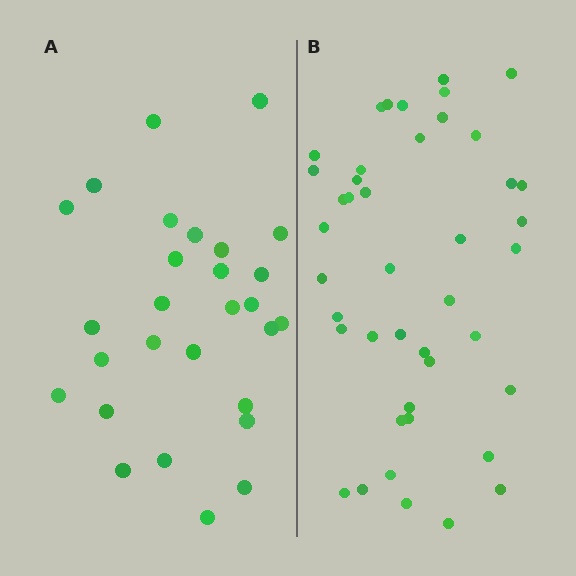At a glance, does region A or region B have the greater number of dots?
Region B (the right region) has more dots.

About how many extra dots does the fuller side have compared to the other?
Region B has approximately 15 more dots than region A.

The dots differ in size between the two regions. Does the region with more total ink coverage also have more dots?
No. Region A has more total ink coverage because its dots are larger, but region B actually contains more individual dots. Total area can be misleading — the number of items is what matters here.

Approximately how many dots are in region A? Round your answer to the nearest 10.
About 30 dots. (The exact count is 28, which rounds to 30.)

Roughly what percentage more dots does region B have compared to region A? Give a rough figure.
About 55% more.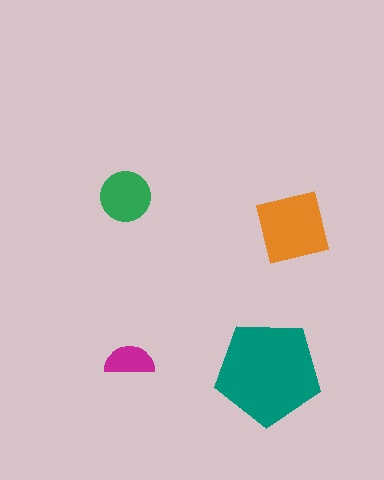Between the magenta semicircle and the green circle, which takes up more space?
The green circle.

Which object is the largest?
The teal pentagon.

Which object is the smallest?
The magenta semicircle.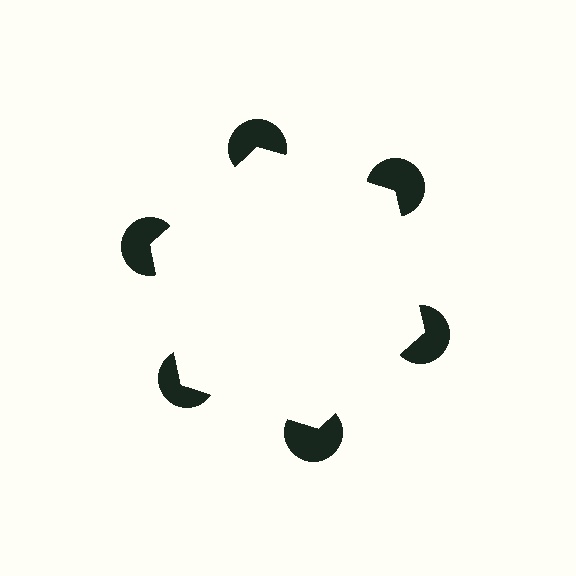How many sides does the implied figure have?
6 sides.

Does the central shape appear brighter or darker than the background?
It typically appears slightly brighter than the background, even though no actual brightness change is drawn.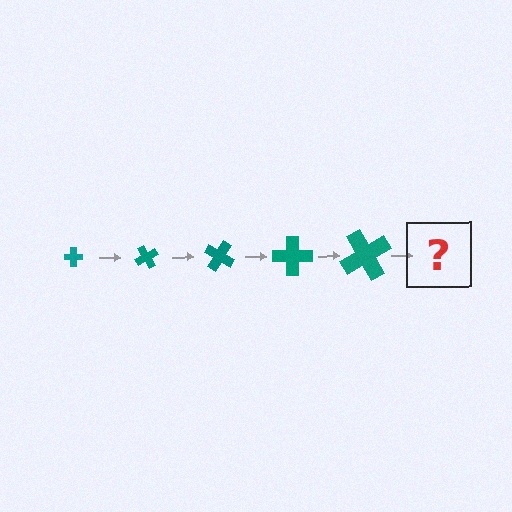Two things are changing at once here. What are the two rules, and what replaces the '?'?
The two rules are that the cross grows larger each step and it rotates 60 degrees each step. The '?' should be a cross, larger than the previous one and rotated 300 degrees from the start.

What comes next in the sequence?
The next element should be a cross, larger than the previous one and rotated 300 degrees from the start.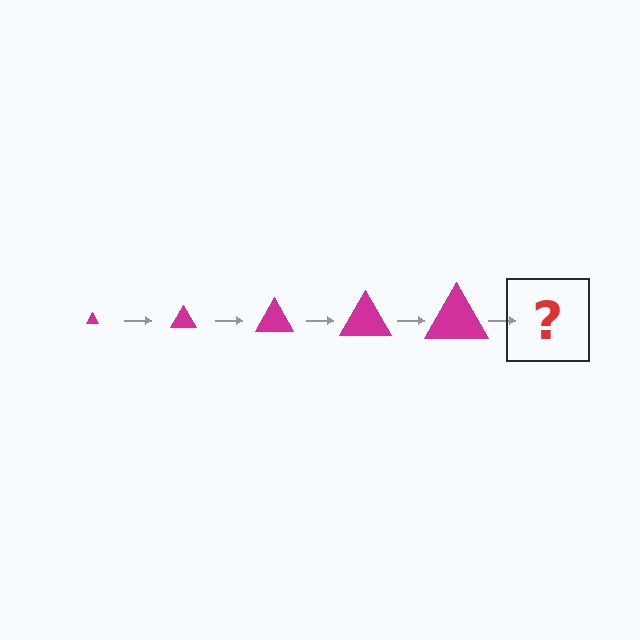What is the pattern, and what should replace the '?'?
The pattern is that the triangle gets progressively larger each step. The '?' should be a magenta triangle, larger than the previous one.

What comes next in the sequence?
The next element should be a magenta triangle, larger than the previous one.